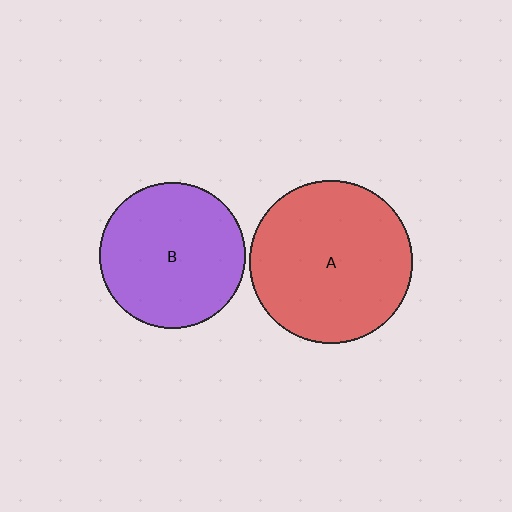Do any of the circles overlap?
No, none of the circles overlap.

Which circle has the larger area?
Circle A (red).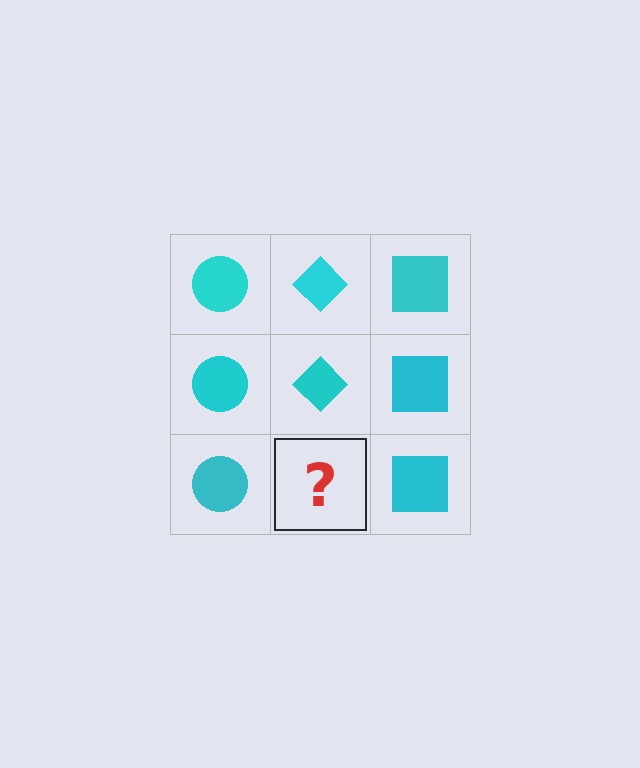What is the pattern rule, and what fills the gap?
The rule is that each column has a consistent shape. The gap should be filled with a cyan diamond.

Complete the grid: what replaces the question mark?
The question mark should be replaced with a cyan diamond.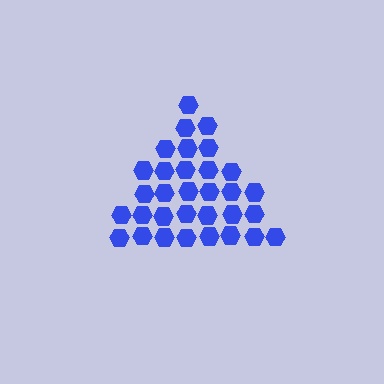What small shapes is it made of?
It is made of small hexagons.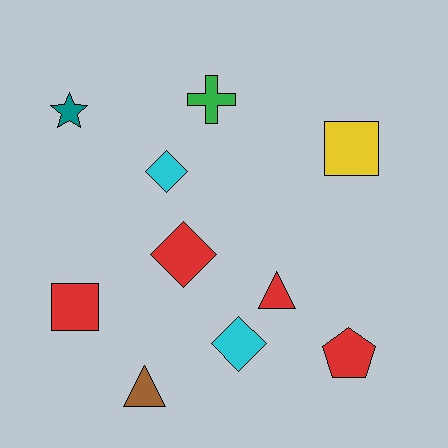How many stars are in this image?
There is 1 star.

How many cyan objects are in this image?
There are 2 cyan objects.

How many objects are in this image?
There are 10 objects.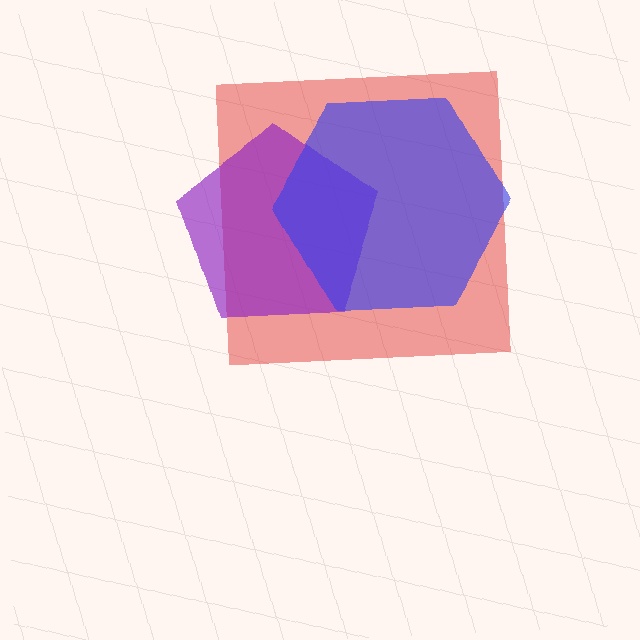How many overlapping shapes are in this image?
There are 3 overlapping shapes in the image.